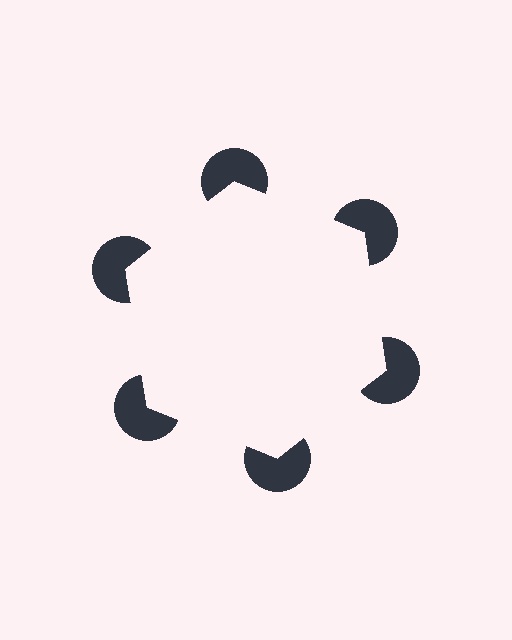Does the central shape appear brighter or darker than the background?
It typically appears slightly brighter than the background, even though no actual brightness change is drawn.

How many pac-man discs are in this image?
There are 6 — one at each vertex of the illusory hexagon.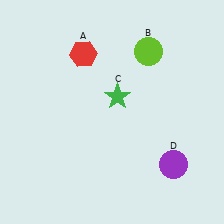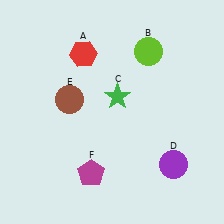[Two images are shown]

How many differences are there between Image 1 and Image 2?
There are 2 differences between the two images.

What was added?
A brown circle (E), a magenta pentagon (F) were added in Image 2.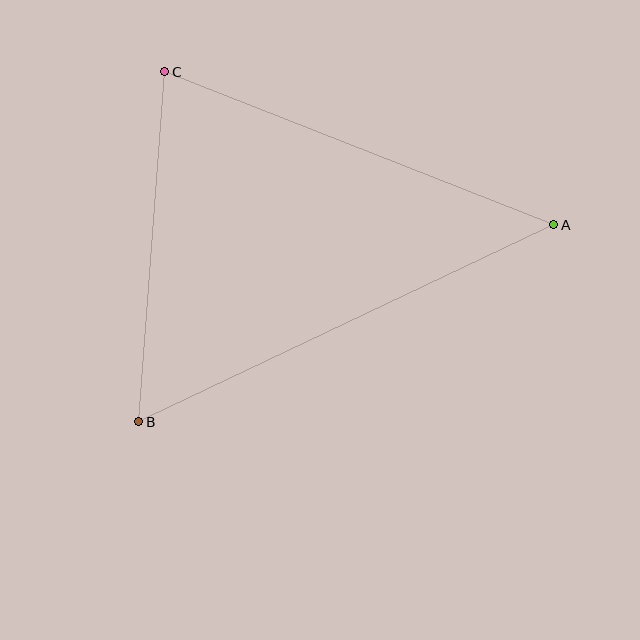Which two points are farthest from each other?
Points A and B are farthest from each other.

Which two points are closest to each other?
Points B and C are closest to each other.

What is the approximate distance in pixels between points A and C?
The distance between A and C is approximately 418 pixels.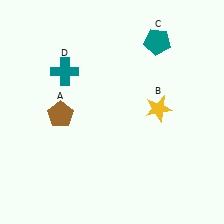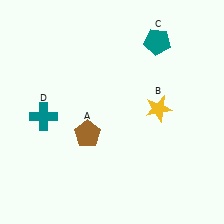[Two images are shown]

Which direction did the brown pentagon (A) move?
The brown pentagon (A) moved right.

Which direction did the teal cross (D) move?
The teal cross (D) moved down.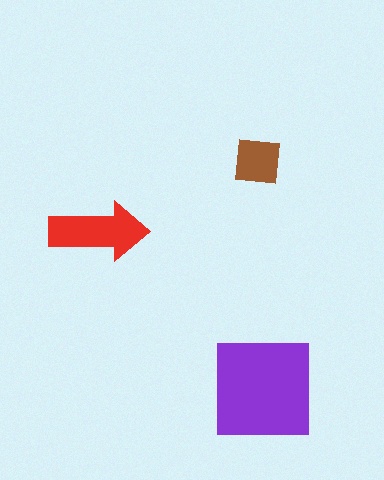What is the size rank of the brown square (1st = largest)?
3rd.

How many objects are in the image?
There are 3 objects in the image.